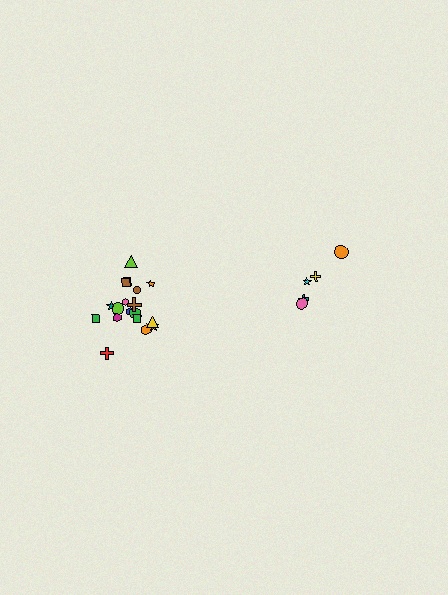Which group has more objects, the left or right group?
The left group.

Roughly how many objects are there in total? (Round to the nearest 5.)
Roughly 25 objects in total.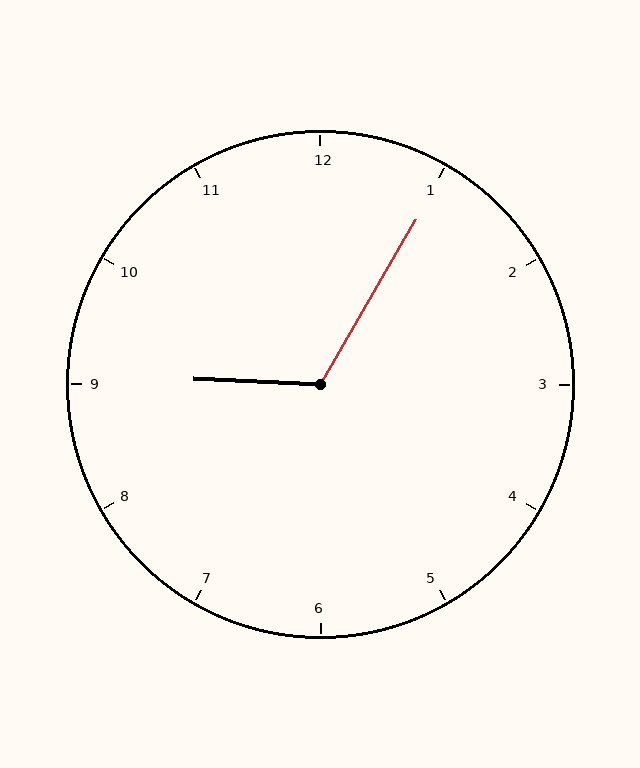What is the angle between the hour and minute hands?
Approximately 118 degrees.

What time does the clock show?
9:05.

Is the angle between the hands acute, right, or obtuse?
It is obtuse.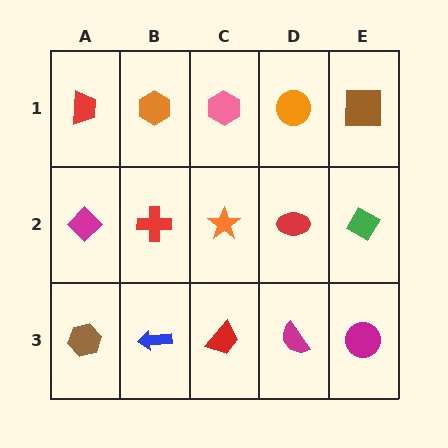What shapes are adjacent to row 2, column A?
A red trapezoid (row 1, column A), a brown hexagon (row 3, column A), a red cross (row 2, column B).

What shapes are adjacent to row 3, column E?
A green diamond (row 2, column E), a magenta semicircle (row 3, column D).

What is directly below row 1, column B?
A red cross.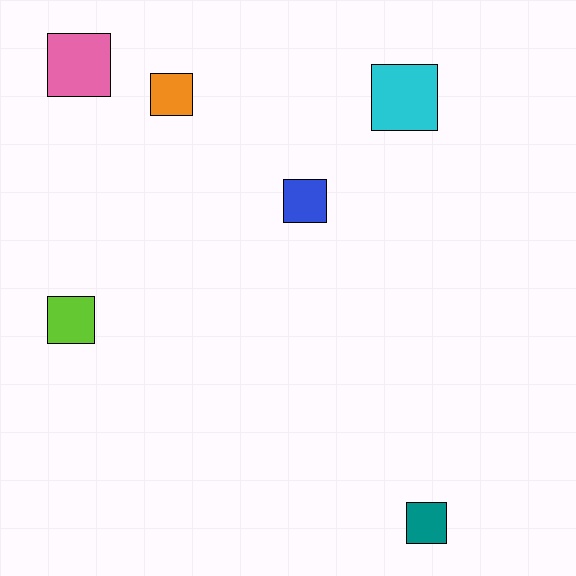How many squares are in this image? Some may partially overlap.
There are 6 squares.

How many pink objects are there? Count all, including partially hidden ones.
There is 1 pink object.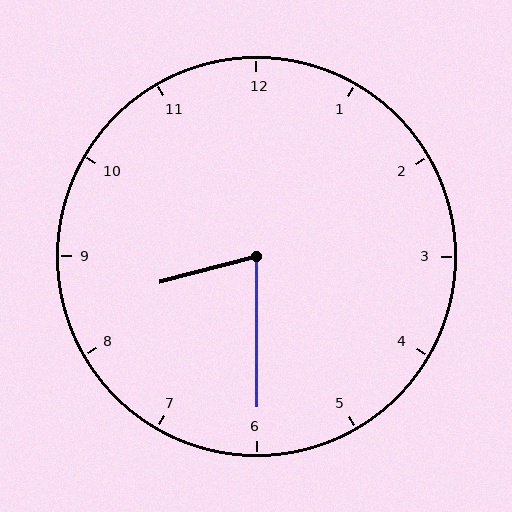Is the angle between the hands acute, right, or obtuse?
It is acute.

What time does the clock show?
8:30.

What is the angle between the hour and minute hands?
Approximately 75 degrees.